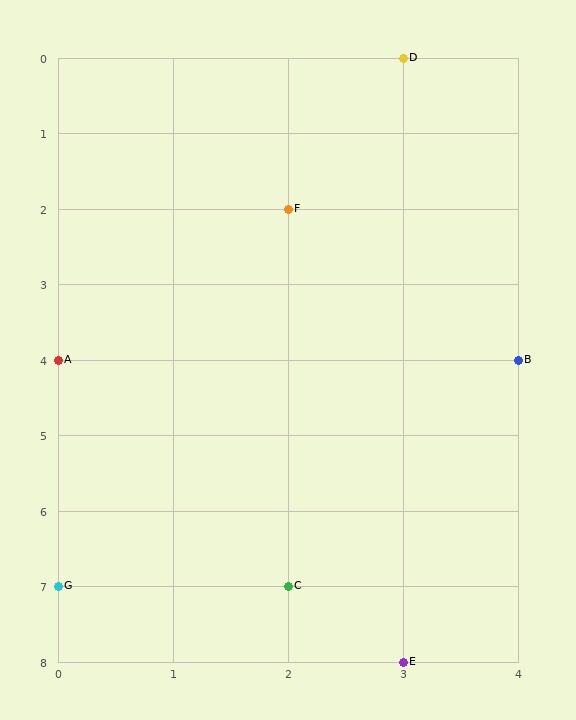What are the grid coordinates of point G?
Point G is at grid coordinates (0, 7).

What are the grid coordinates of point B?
Point B is at grid coordinates (4, 4).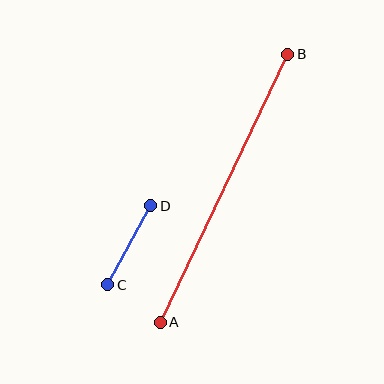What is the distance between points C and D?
The distance is approximately 90 pixels.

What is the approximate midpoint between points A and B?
The midpoint is at approximately (224, 188) pixels.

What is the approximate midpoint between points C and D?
The midpoint is at approximately (129, 245) pixels.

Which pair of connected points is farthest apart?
Points A and B are farthest apart.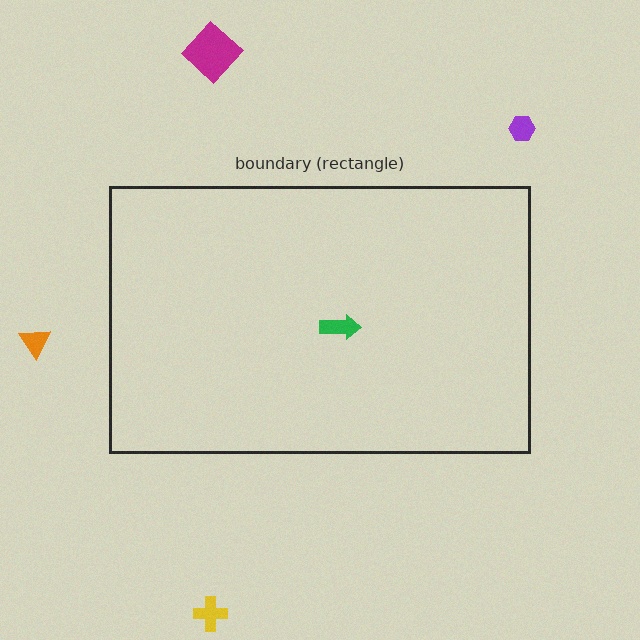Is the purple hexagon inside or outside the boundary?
Outside.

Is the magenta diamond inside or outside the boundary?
Outside.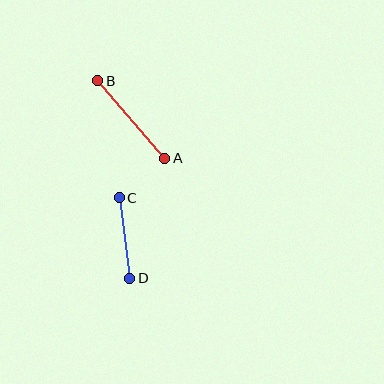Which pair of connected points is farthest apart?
Points A and B are farthest apart.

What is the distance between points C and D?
The distance is approximately 81 pixels.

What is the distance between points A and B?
The distance is approximately 102 pixels.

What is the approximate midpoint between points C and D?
The midpoint is at approximately (124, 238) pixels.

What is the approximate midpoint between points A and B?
The midpoint is at approximately (131, 119) pixels.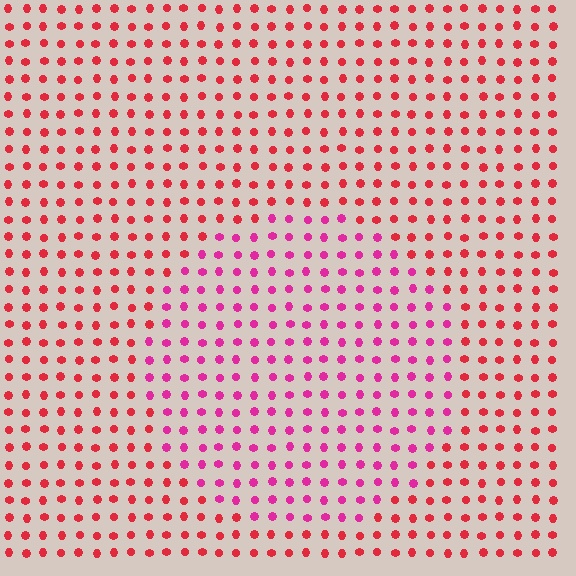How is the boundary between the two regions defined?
The boundary is defined purely by a slight shift in hue (about 33 degrees). Spacing, size, and orientation are identical on both sides.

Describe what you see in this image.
The image is filled with small red elements in a uniform arrangement. A circle-shaped region is visible where the elements are tinted to a slightly different hue, forming a subtle color boundary.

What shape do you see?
I see a circle.